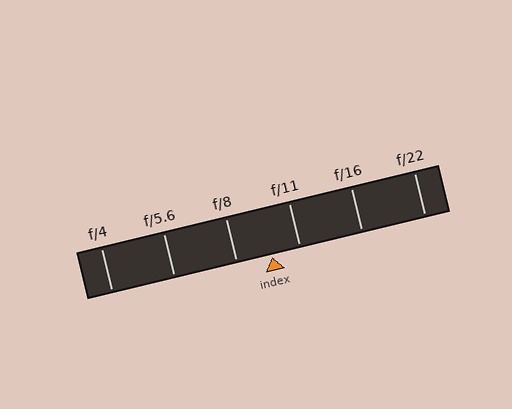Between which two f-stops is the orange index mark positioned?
The index mark is between f/8 and f/11.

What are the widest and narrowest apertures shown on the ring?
The widest aperture shown is f/4 and the narrowest is f/22.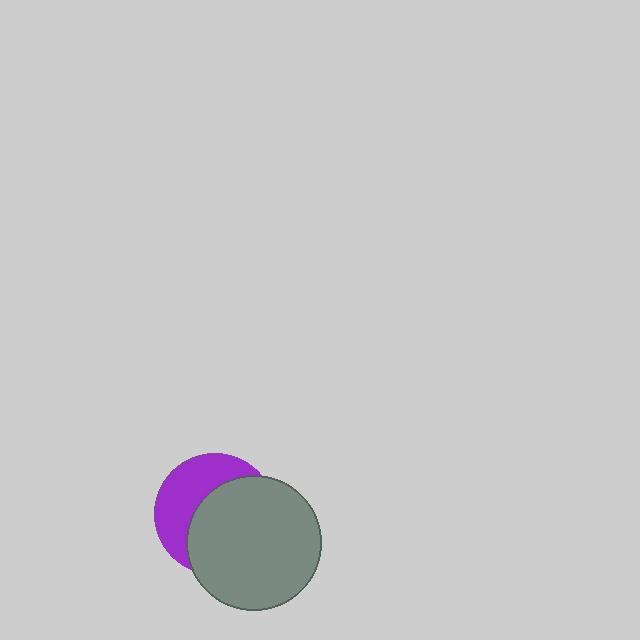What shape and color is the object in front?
The object in front is a gray circle.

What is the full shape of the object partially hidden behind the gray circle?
The partially hidden object is a purple circle.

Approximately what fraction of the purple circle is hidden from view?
Roughly 59% of the purple circle is hidden behind the gray circle.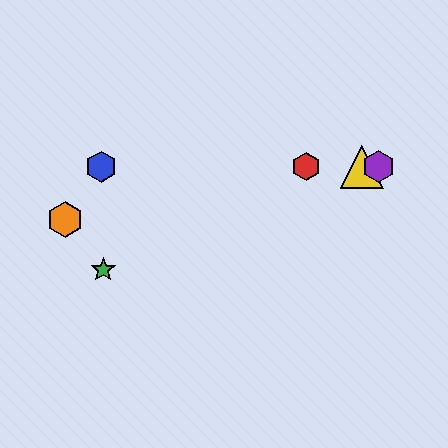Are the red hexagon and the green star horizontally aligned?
No, the red hexagon is at y≈167 and the green star is at y≈270.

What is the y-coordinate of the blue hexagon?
The blue hexagon is at y≈167.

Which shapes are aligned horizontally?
The red hexagon, the blue hexagon, the yellow triangle, the purple hexagon are aligned horizontally.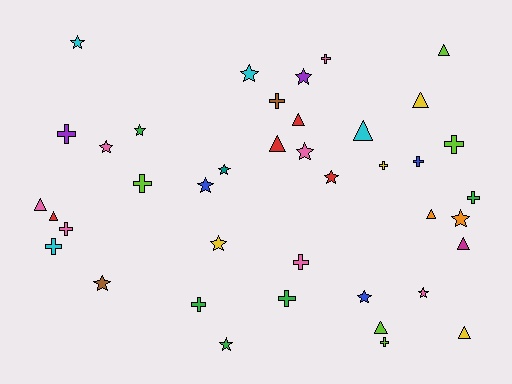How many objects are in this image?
There are 40 objects.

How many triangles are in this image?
There are 11 triangles.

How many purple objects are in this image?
There are 2 purple objects.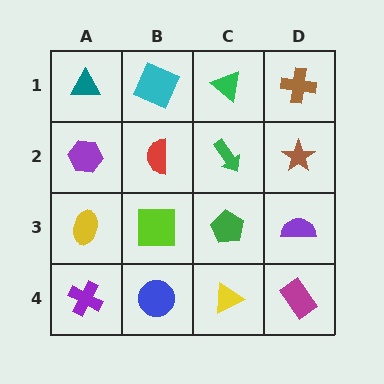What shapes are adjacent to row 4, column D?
A purple semicircle (row 3, column D), a yellow triangle (row 4, column C).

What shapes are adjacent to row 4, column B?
A lime square (row 3, column B), a purple cross (row 4, column A), a yellow triangle (row 4, column C).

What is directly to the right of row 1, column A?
A cyan square.